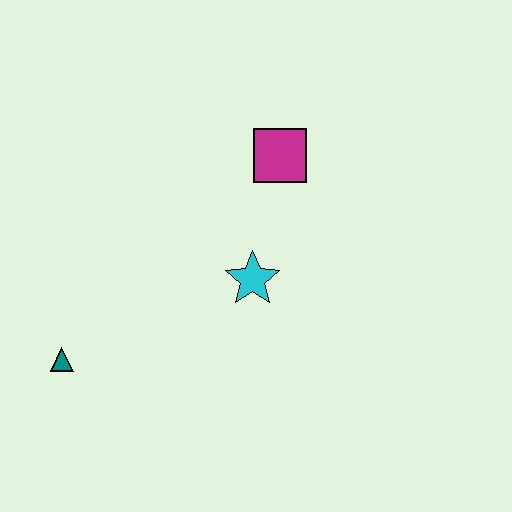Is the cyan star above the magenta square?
No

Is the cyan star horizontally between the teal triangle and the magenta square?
Yes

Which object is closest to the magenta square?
The cyan star is closest to the magenta square.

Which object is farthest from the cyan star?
The teal triangle is farthest from the cyan star.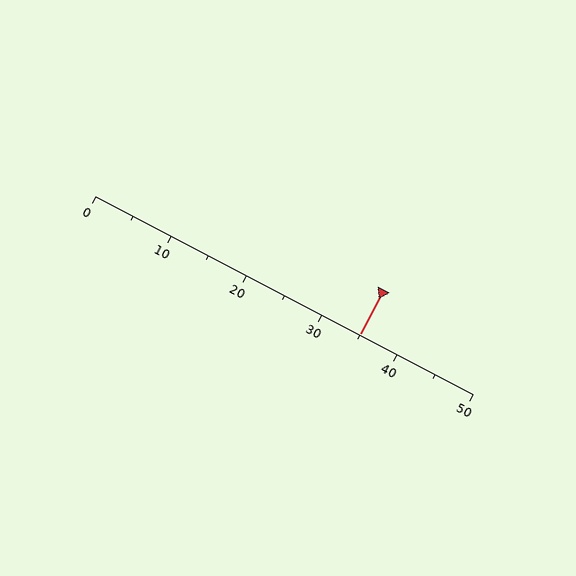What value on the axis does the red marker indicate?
The marker indicates approximately 35.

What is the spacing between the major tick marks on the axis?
The major ticks are spaced 10 apart.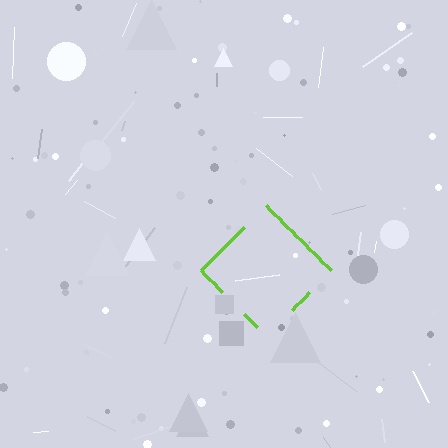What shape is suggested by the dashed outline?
The dashed outline suggests a diamond.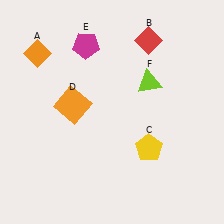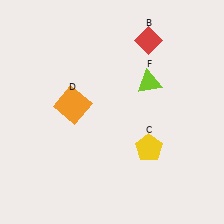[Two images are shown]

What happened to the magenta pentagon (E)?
The magenta pentagon (E) was removed in Image 2. It was in the top-left area of Image 1.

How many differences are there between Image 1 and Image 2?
There are 2 differences between the two images.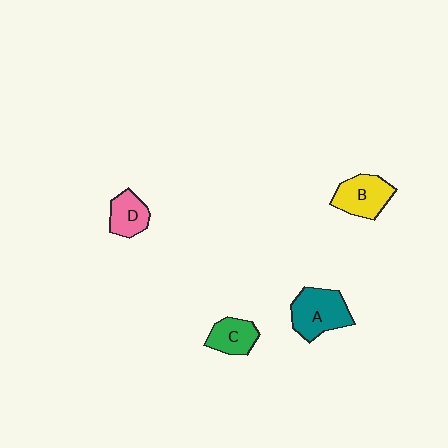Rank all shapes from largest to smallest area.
From largest to smallest: A (teal), B (yellow), C (green), D (pink).